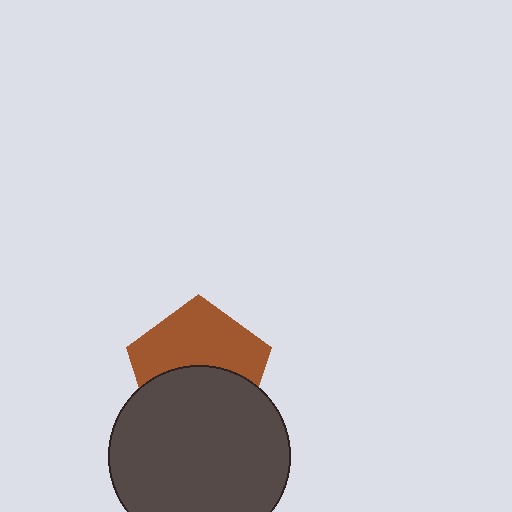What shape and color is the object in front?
The object in front is a dark gray circle.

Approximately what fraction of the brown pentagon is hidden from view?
Roughly 47% of the brown pentagon is hidden behind the dark gray circle.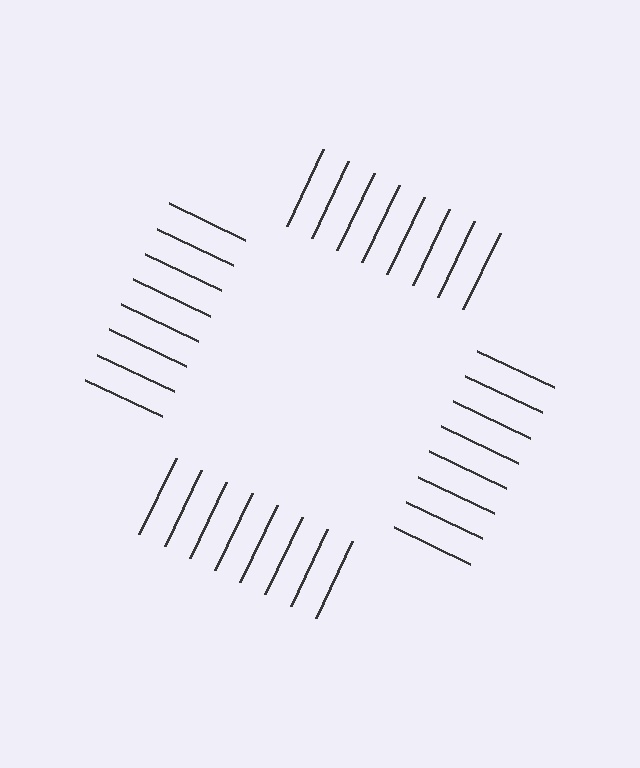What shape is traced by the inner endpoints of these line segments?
An illusory square — the line segments terminate on its edges but no continuous stroke is drawn.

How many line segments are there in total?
32 — 8 along each of the 4 edges.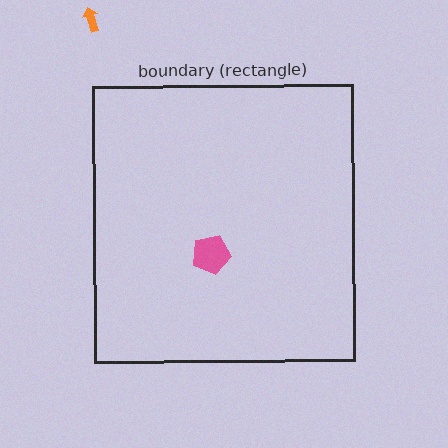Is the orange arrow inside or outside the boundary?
Outside.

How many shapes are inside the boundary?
1 inside, 1 outside.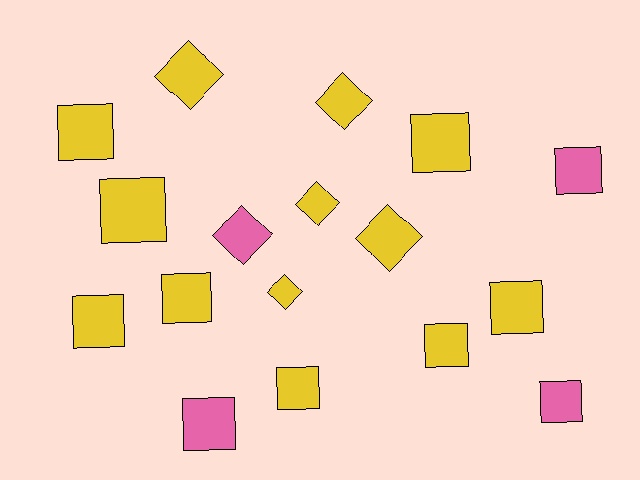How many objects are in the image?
There are 17 objects.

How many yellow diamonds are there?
There are 5 yellow diamonds.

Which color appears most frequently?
Yellow, with 13 objects.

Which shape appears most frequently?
Square, with 11 objects.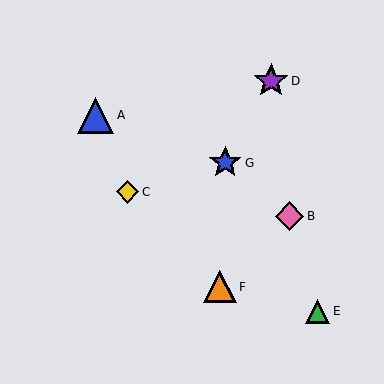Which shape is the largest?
The blue triangle (labeled A) is the largest.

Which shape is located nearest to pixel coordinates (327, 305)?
The green triangle (labeled E) at (318, 311) is nearest to that location.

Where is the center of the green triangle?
The center of the green triangle is at (318, 311).